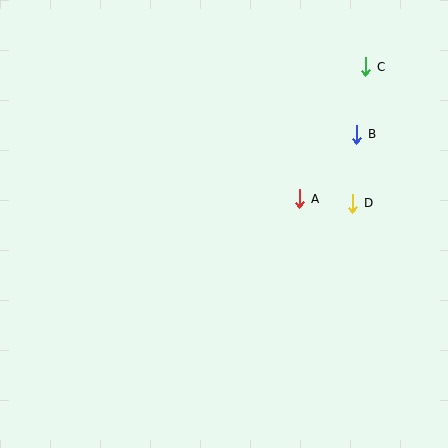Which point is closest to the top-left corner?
Point A is closest to the top-left corner.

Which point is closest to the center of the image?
Point A at (300, 199) is closest to the center.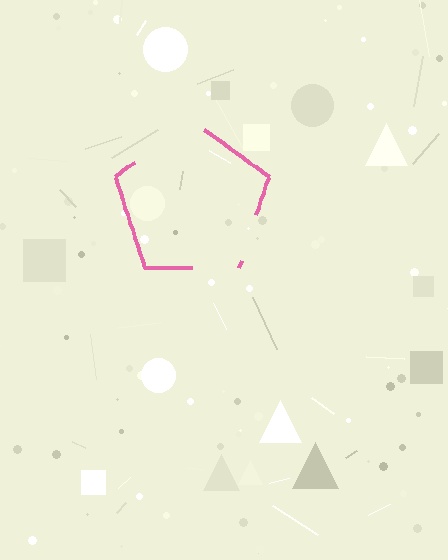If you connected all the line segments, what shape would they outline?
They would outline a pentagon.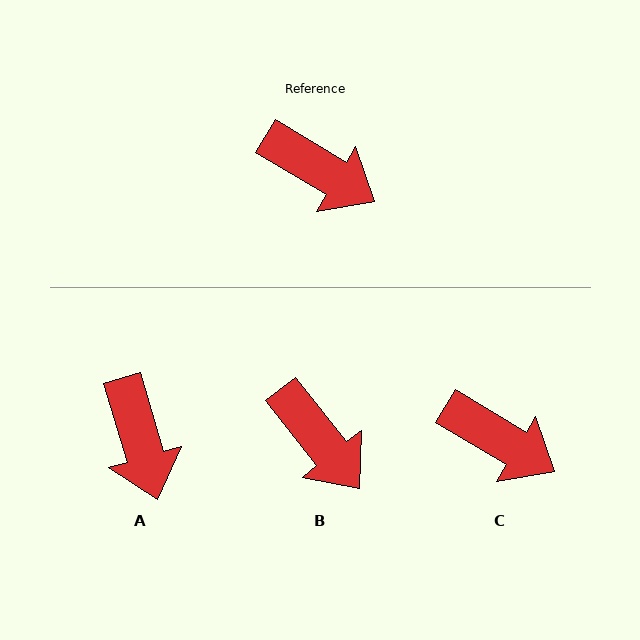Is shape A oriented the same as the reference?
No, it is off by about 43 degrees.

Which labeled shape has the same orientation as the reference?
C.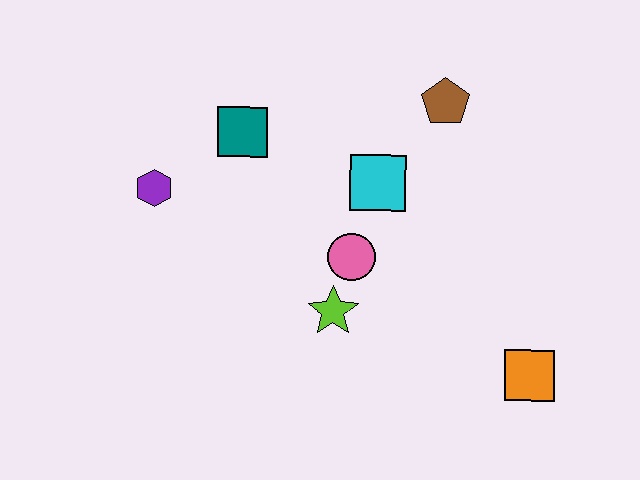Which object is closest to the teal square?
The purple hexagon is closest to the teal square.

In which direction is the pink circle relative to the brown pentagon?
The pink circle is below the brown pentagon.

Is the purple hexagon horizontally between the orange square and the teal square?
No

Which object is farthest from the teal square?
The orange square is farthest from the teal square.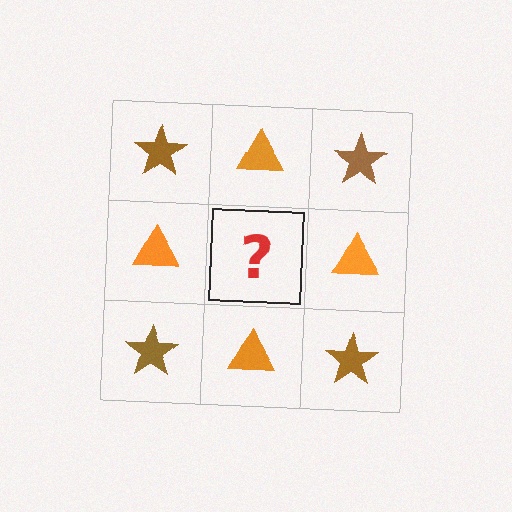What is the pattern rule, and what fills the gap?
The rule is that it alternates brown star and orange triangle in a checkerboard pattern. The gap should be filled with a brown star.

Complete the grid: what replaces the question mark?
The question mark should be replaced with a brown star.